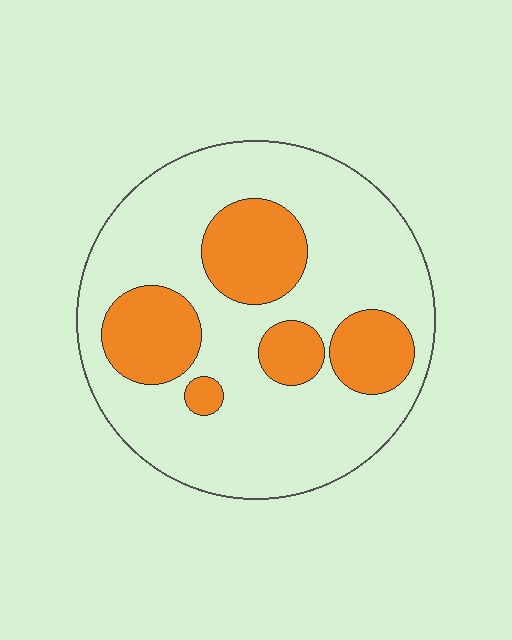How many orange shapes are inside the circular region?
5.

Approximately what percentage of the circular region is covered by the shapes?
Approximately 25%.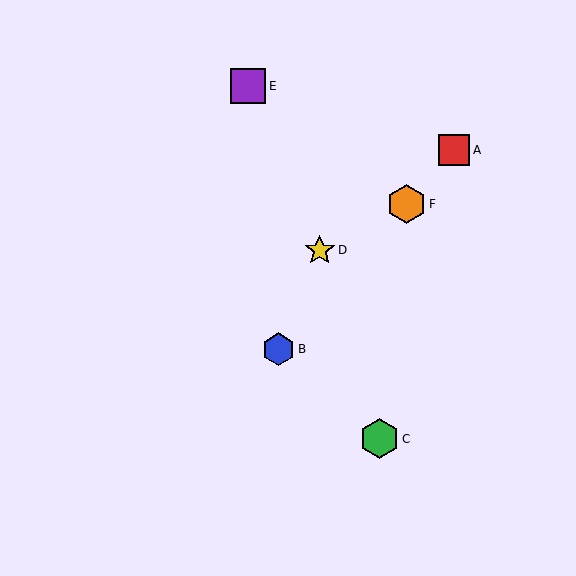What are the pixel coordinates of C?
Object C is at (379, 439).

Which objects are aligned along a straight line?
Objects A, B, F are aligned along a straight line.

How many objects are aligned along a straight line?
3 objects (A, B, F) are aligned along a straight line.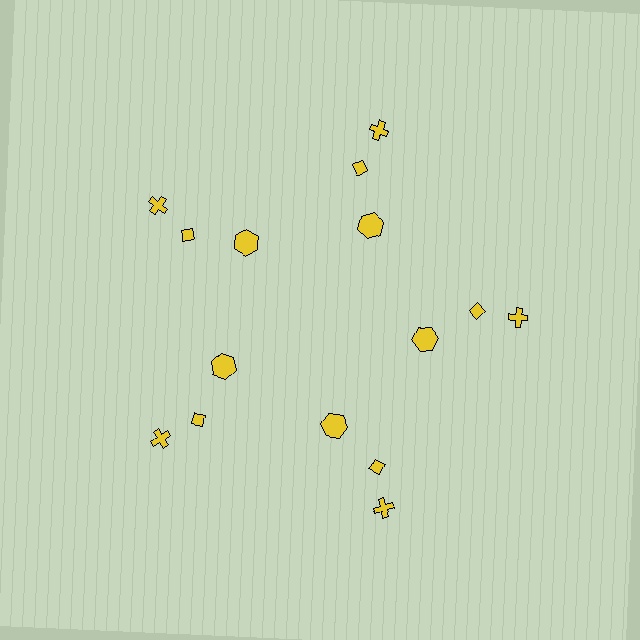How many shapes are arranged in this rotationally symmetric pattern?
There are 15 shapes, arranged in 5 groups of 3.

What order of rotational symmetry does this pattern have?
This pattern has 5-fold rotational symmetry.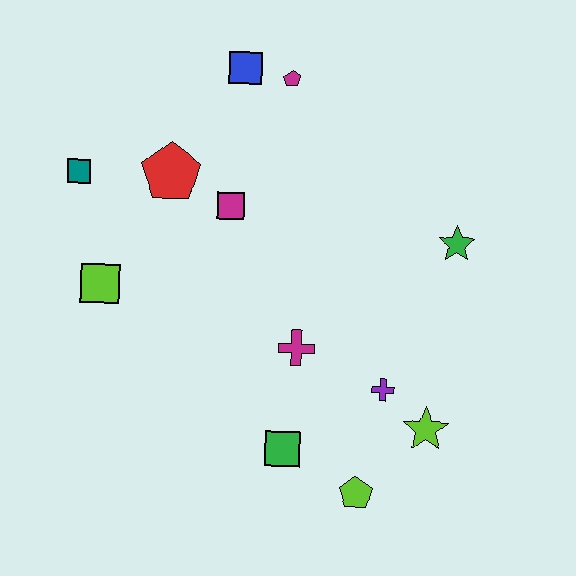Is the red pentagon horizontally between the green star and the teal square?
Yes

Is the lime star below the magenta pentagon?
Yes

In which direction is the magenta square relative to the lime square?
The magenta square is to the right of the lime square.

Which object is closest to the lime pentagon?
The green square is closest to the lime pentagon.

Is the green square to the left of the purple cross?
Yes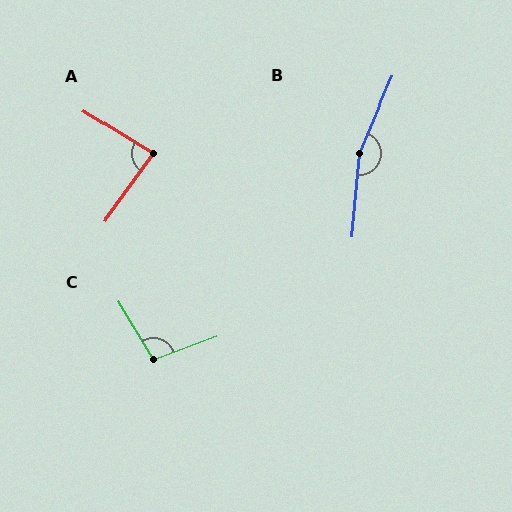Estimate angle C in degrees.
Approximately 101 degrees.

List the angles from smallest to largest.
A (86°), C (101°), B (162°).